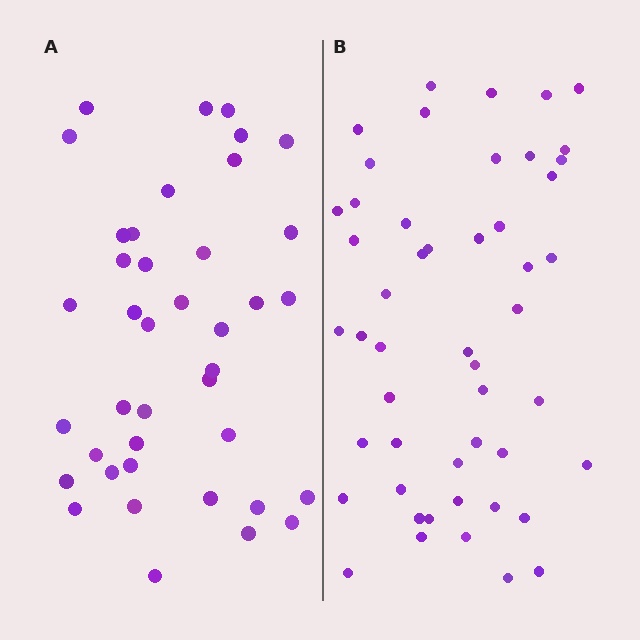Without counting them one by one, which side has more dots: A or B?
Region B (the right region) has more dots.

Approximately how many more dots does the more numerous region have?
Region B has roughly 10 or so more dots than region A.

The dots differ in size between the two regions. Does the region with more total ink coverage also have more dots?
No. Region A has more total ink coverage because its dots are larger, but region B actually contains more individual dots. Total area can be misleading — the number of items is what matters here.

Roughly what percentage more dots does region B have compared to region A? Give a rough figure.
About 25% more.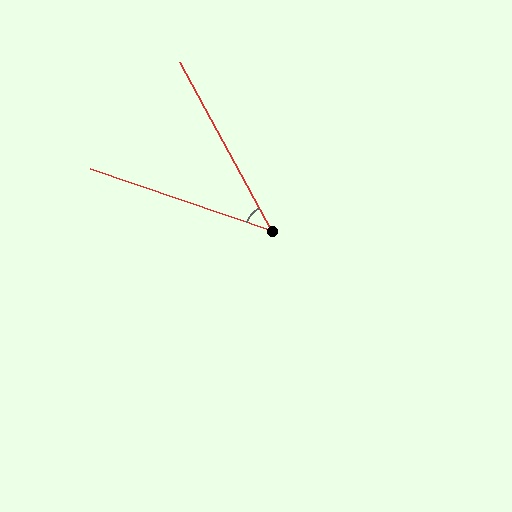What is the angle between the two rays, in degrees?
Approximately 43 degrees.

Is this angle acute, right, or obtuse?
It is acute.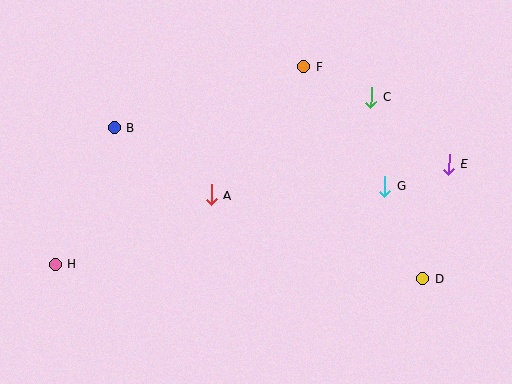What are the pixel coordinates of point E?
Point E is at (449, 164).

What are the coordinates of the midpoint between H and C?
The midpoint between H and C is at (213, 180).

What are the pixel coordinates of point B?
Point B is at (114, 127).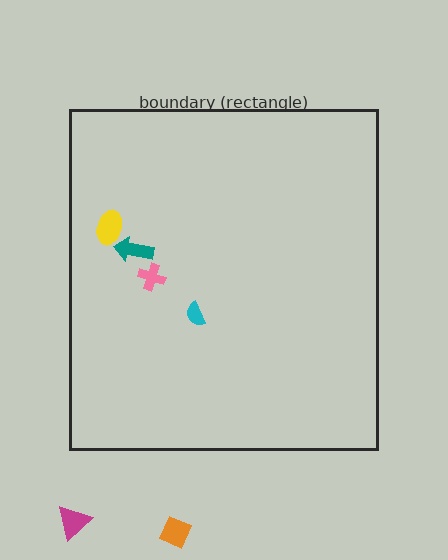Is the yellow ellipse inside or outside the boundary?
Inside.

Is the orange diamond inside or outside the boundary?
Outside.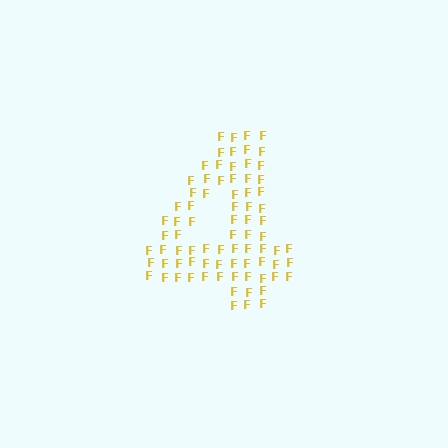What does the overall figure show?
The overall figure shows the digit 4.